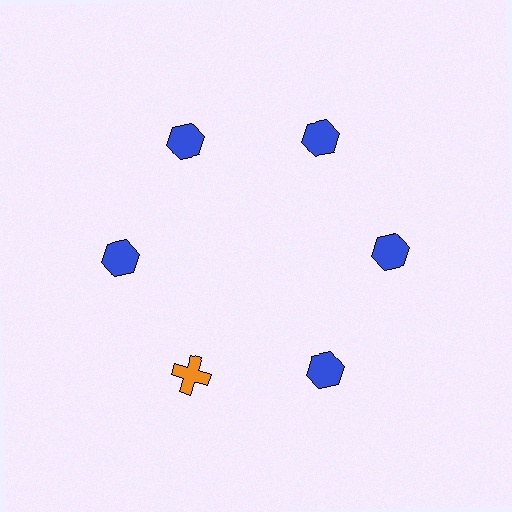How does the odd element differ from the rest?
It differs in both color (orange instead of blue) and shape (cross instead of hexagon).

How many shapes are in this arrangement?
There are 6 shapes arranged in a ring pattern.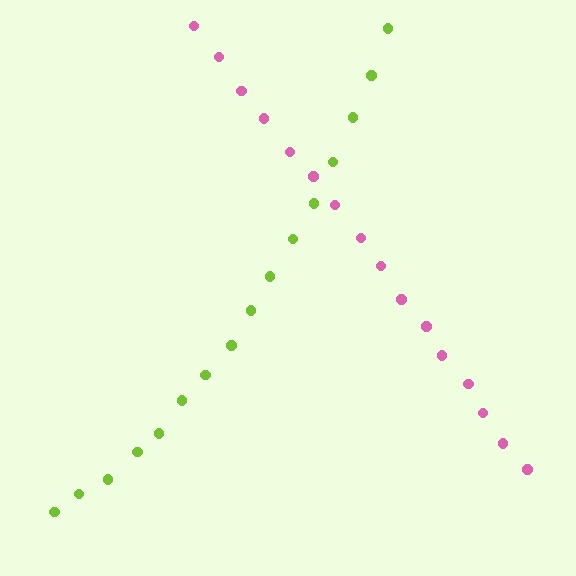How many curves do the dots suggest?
There are 2 distinct paths.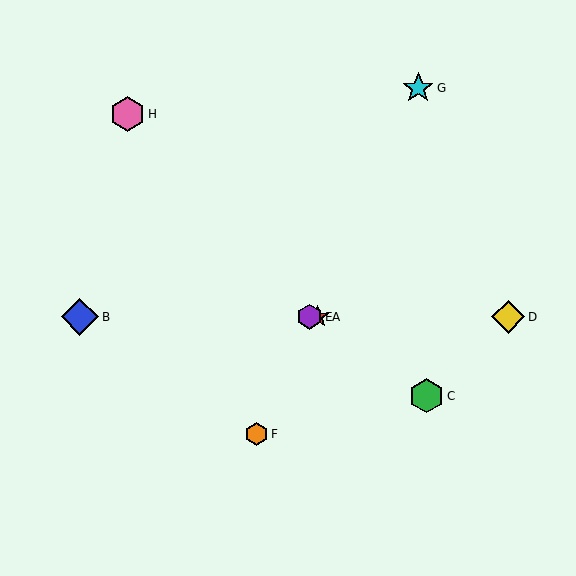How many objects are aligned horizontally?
4 objects (A, B, D, E) are aligned horizontally.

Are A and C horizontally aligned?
No, A is at y≈317 and C is at y≈396.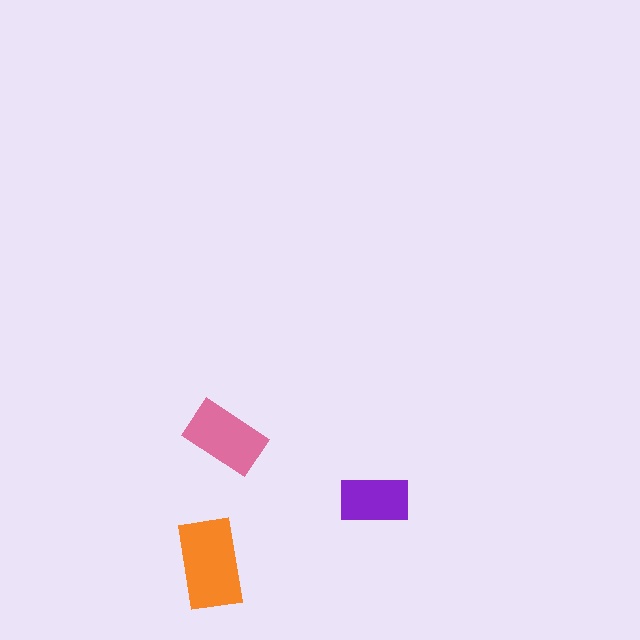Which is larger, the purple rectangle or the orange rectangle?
The orange one.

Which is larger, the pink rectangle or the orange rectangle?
The orange one.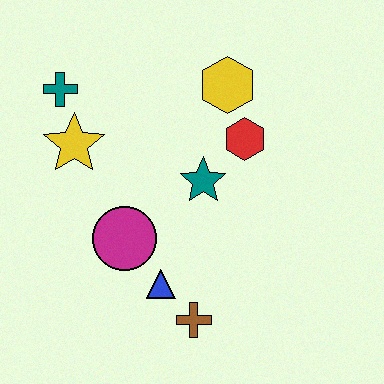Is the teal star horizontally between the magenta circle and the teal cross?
No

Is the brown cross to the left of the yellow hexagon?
Yes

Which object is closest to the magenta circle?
The blue triangle is closest to the magenta circle.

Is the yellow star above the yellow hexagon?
No